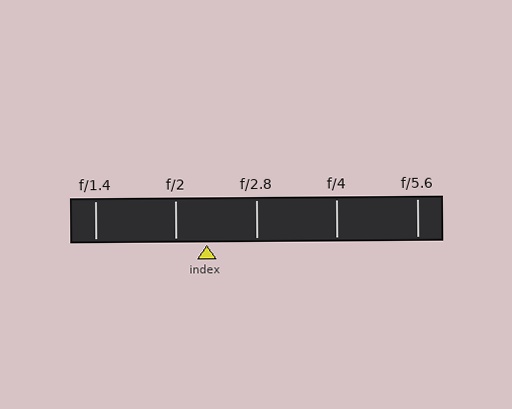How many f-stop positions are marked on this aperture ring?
There are 5 f-stop positions marked.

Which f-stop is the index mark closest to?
The index mark is closest to f/2.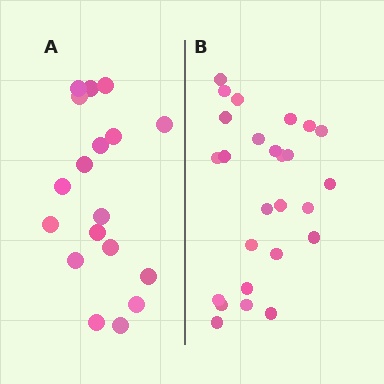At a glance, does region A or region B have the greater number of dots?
Region B (the right region) has more dots.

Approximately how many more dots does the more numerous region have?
Region B has roughly 8 or so more dots than region A.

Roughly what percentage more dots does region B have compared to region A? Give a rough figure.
About 45% more.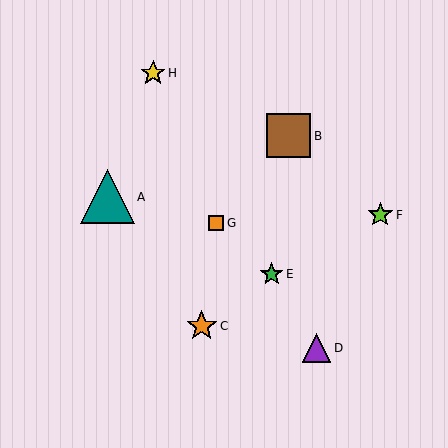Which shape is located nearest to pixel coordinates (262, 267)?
The green star (labeled E) at (272, 274) is nearest to that location.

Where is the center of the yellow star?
The center of the yellow star is at (153, 73).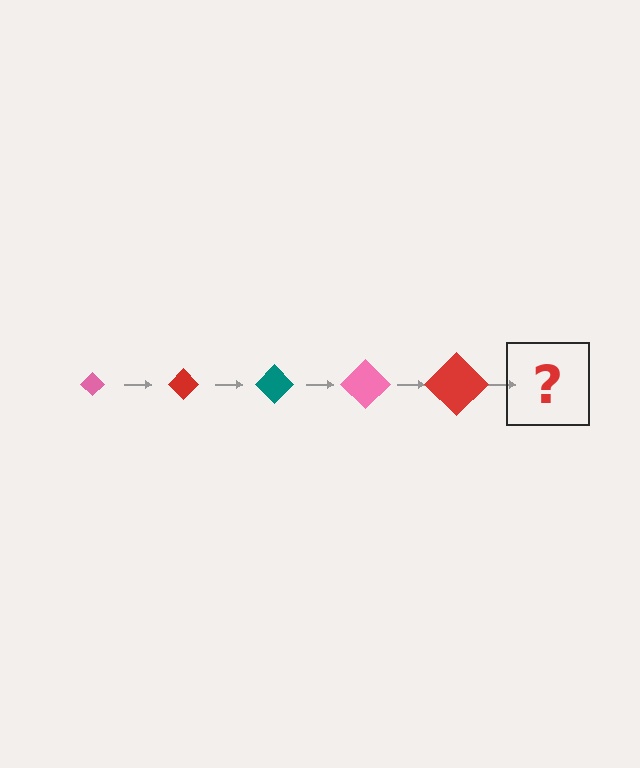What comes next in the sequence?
The next element should be a teal diamond, larger than the previous one.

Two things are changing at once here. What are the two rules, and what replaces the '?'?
The two rules are that the diamond grows larger each step and the color cycles through pink, red, and teal. The '?' should be a teal diamond, larger than the previous one.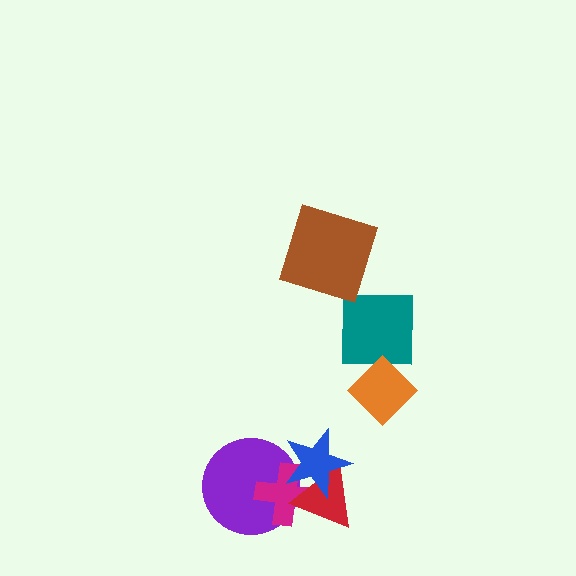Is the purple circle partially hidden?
Yes, it is partially covered by another shape.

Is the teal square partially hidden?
Yes, it is partially covered by another shape.